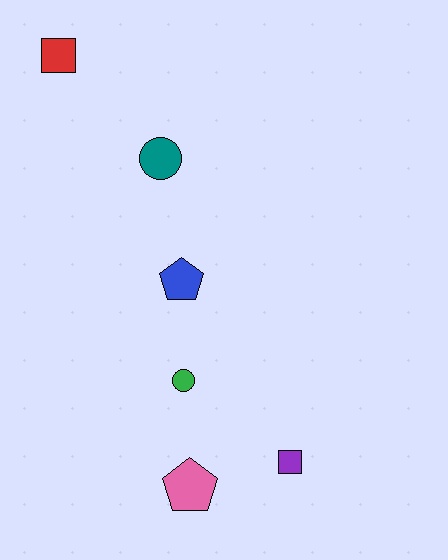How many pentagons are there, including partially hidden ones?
There are 2 pentagons.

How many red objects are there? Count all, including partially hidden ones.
There is 1 red object.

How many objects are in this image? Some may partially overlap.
There are 6 objects.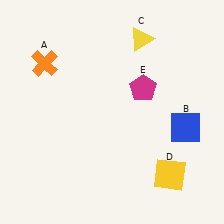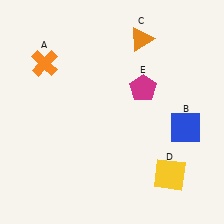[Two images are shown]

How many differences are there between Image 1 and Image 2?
There is 1 difference between the two images.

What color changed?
The triangle (C) changed from yellow in Image 1 to orange in Image 2.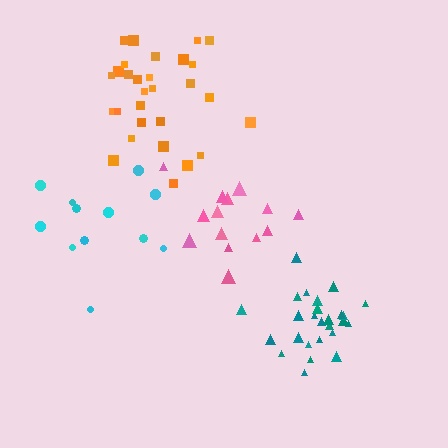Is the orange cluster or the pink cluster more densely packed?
Pink.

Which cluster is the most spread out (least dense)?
Cyan.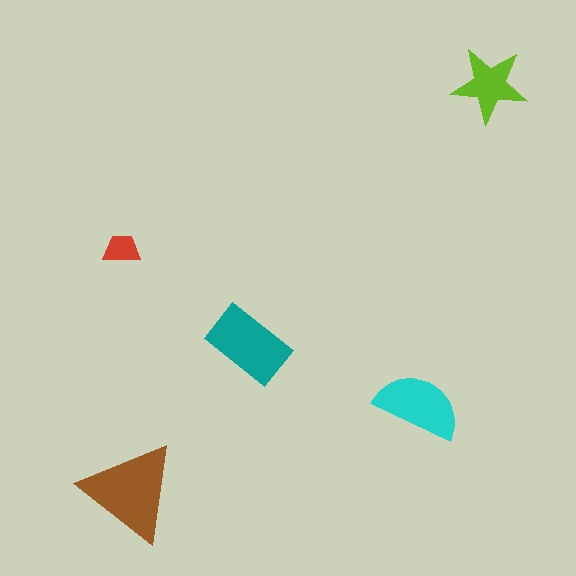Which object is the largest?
The brown triangle.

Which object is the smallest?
The red trapezoid.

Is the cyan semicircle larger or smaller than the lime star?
Larger.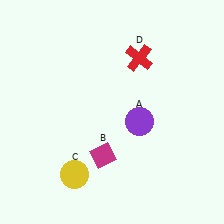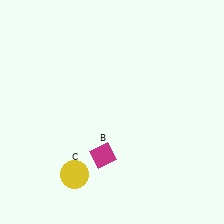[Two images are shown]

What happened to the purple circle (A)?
The purple circle (A) was removed in Image 2. It was in the bottom-right area of Image 1.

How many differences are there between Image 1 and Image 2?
There are 2 differences between the two images.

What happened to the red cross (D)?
The red cross (D) was removed in Image 2. It was in the top-right area of Image 1.